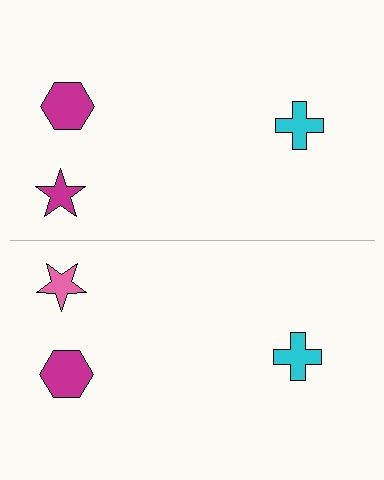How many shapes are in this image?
There are 6 shapes in this image.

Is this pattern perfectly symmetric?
No, the pattern is not perfectly symmetric. The pink star on the bottom side breaks the symmetry — its mirror counterpart is magenta.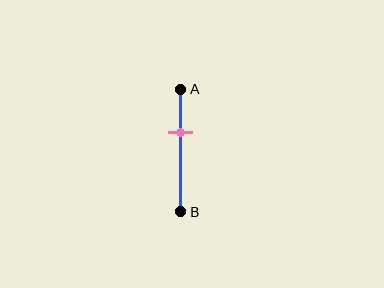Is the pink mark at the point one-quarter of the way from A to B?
No, the mark is at about 35% from A, not at the 25% one-quarter point.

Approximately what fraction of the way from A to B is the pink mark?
The pink mark is approximately 35% of the way from A to B.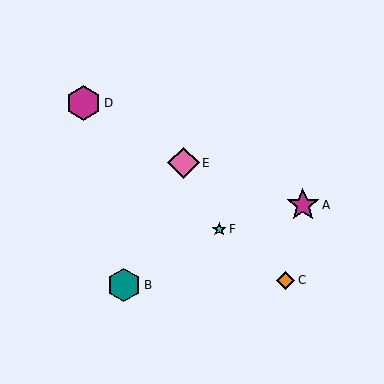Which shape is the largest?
The magenta hexagon (labeled D) is the largest.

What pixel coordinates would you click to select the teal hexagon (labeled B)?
Click at (124, 285) to select the teal hexagon B.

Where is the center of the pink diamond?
The center of the pink diamond is at (184, 163).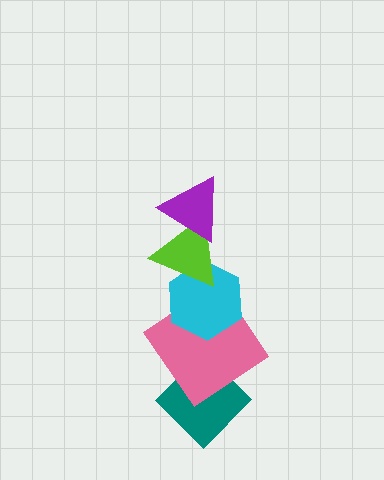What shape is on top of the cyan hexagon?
The lime triangle is on top of the cyan hexagon.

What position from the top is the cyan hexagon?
The cyan hexagon is 3rd from the top.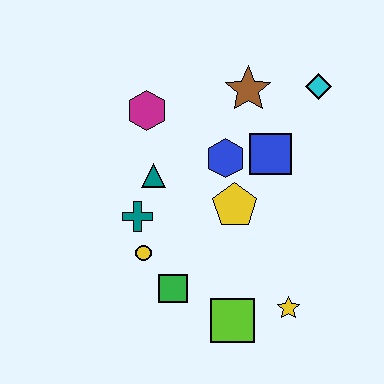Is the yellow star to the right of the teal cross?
Yes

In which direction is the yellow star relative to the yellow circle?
The yellow star is to the right of the yellow circle.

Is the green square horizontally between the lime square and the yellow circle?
Yes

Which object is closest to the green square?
The yellow circle is closest to the green square.